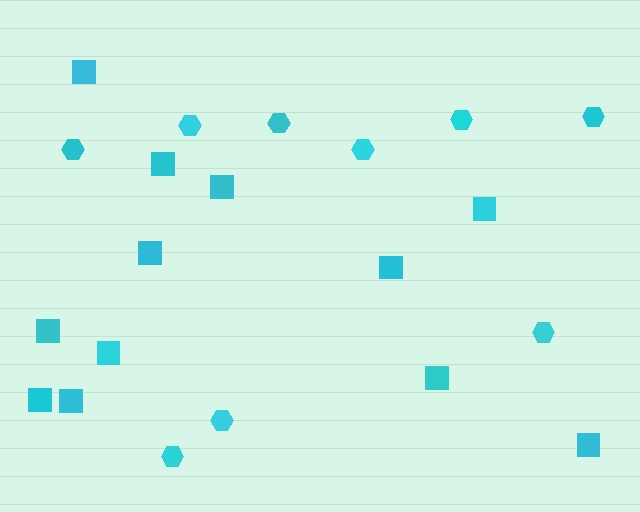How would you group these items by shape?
There are 2 groups: one group of squares (12) and one group of hexagons (9).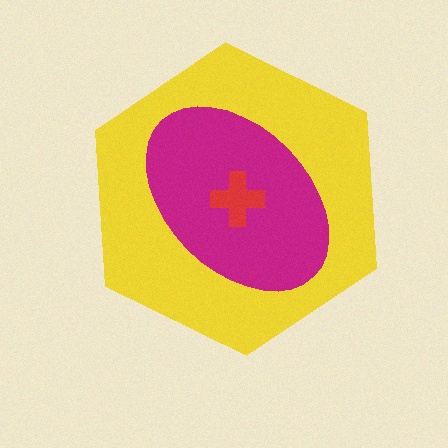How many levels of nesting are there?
3.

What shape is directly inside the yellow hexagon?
The magenta ellipse.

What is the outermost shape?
The yellow hexagon.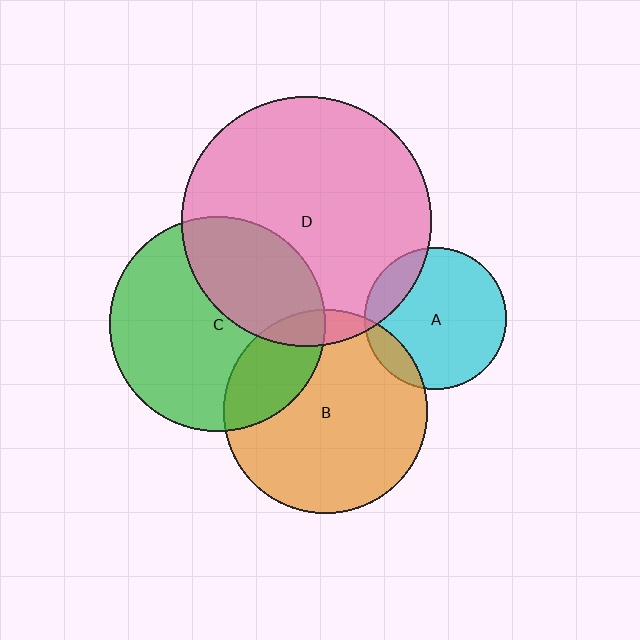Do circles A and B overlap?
Yes.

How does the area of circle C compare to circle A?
Approximately 2.3 times.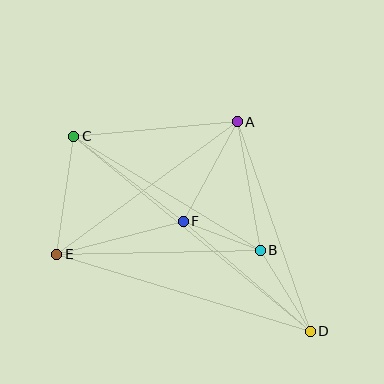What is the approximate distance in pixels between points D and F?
The distance between D and F is approximately 168 pixels.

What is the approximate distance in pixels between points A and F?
The distance between A and F is approximately 113 pixels.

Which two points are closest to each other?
Points B and F are closest to each other.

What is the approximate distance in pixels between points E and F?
The distance between E and F is approximately 131 pixels.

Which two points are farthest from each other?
Points C and D are farthest from each other.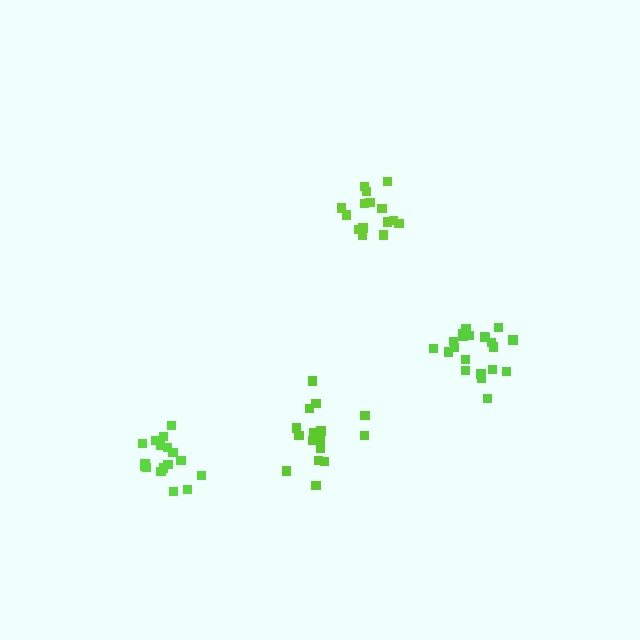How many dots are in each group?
Group 1: 21 dots, Group 2: 16 dots, Group 3: 15 dots, Group 4: 17 dots (69 total).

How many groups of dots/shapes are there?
There are 4 groups.